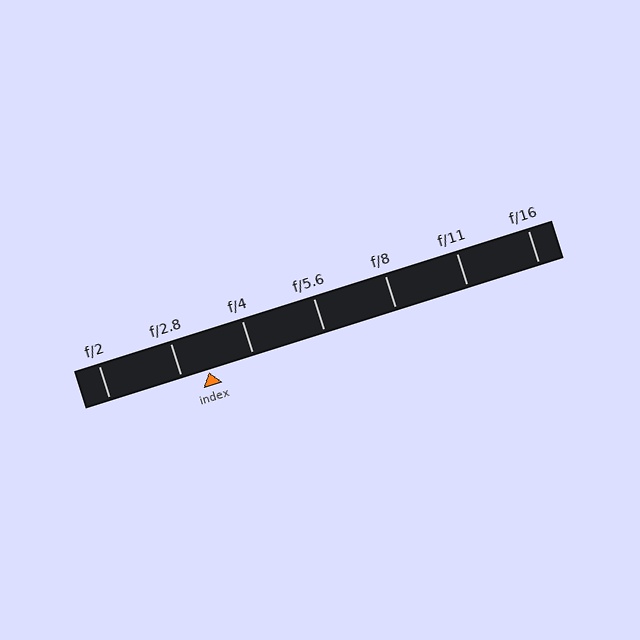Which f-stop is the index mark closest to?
The index mark is closest to f/2.8.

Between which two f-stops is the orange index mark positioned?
The index mark is between f/2.8 and f/4.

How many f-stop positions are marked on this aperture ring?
There are 7 f-stop positions marked.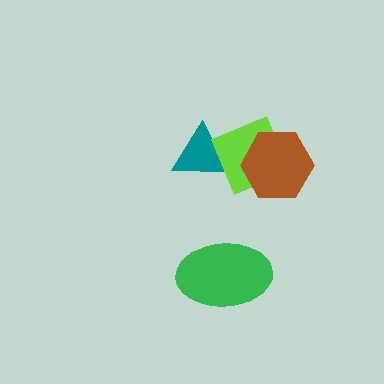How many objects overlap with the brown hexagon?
1 object overlaps with the brown hexagon.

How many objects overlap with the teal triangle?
1 object overlaps with the teal triangle.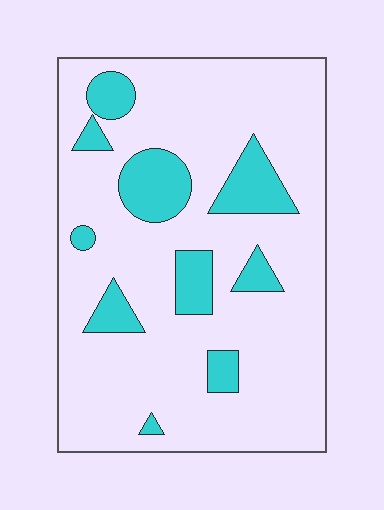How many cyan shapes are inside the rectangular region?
10.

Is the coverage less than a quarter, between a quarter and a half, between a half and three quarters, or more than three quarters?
Less than a quarter.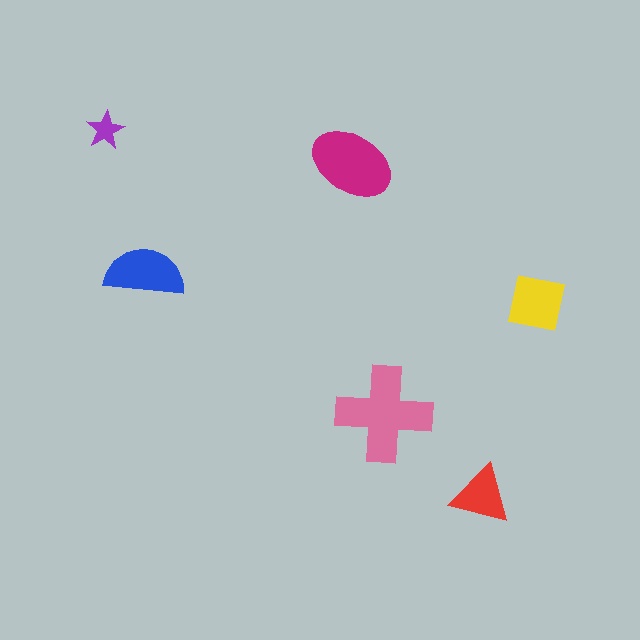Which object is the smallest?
The purple star.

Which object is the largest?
The pink cross.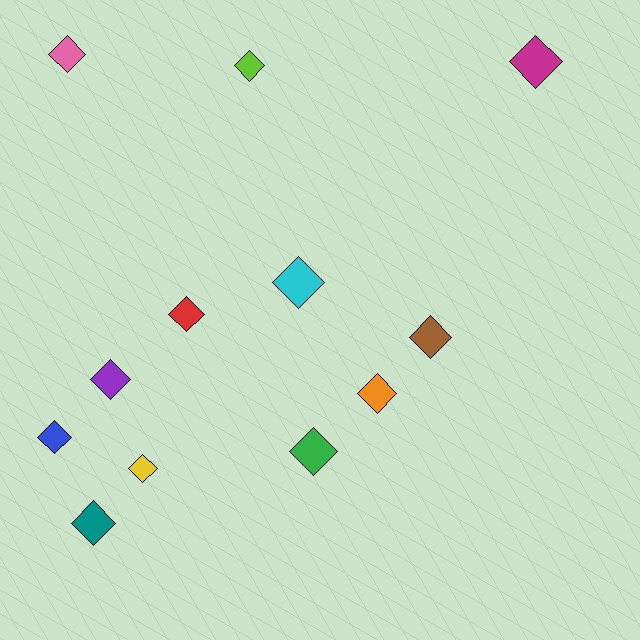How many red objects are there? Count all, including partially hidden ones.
There is 1 red object.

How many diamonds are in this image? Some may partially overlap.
There are 12 diamonds.